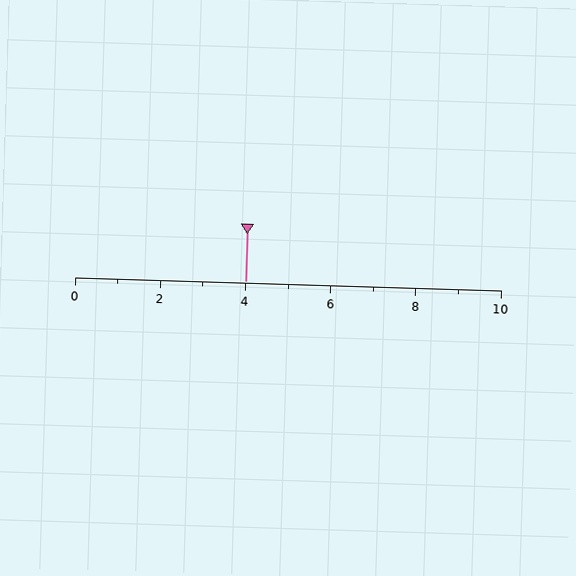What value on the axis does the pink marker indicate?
The marker indicates approximately 4.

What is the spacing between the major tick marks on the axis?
The major ticks are spaced 2 apart.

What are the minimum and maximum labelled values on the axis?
The axis runs from 0 to 10.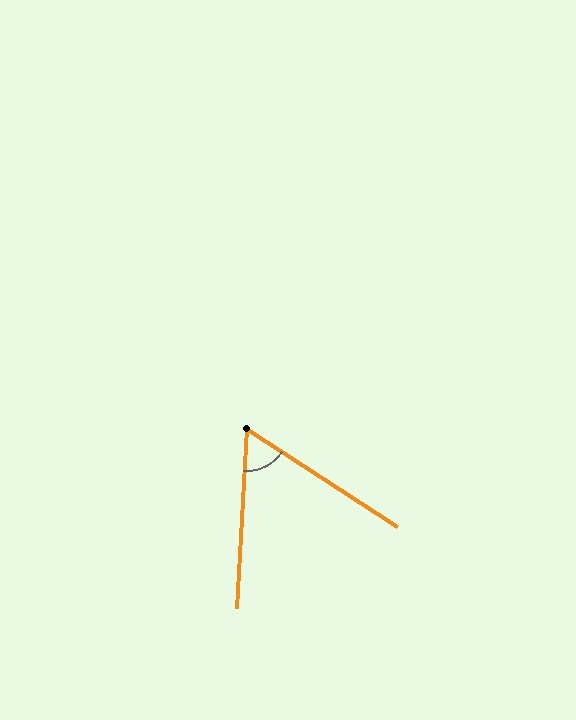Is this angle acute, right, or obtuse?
It is acute.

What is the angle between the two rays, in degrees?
Approximately 60 degrees.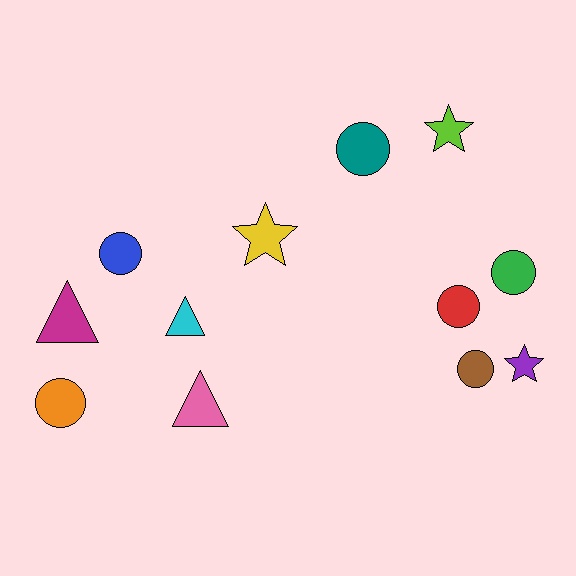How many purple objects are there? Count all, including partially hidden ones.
There is 1 purple object.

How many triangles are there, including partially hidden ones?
There are 3 triangles.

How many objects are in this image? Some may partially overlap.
There are 12 objects.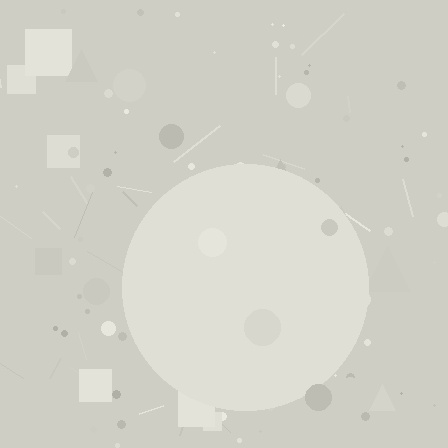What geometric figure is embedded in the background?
A circle is embedded in the background.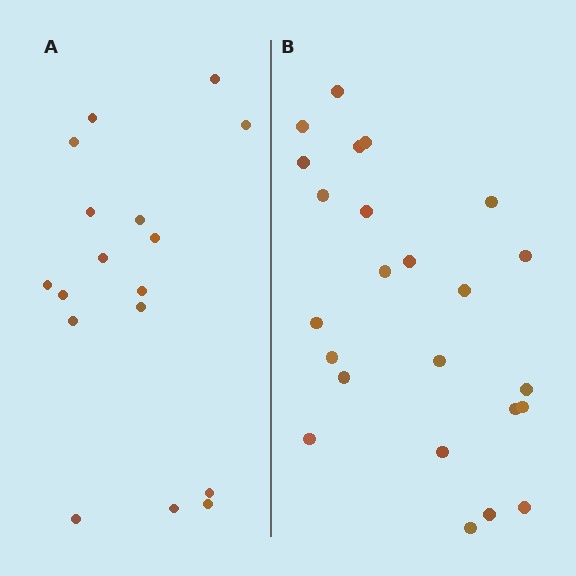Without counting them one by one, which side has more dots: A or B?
Region B (the right region) has more dots.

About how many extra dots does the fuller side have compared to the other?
Region B has roughly 8 or so more dots than region A.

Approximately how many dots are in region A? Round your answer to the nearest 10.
About 20 dots. (The exact count is 17, which rounds to 20.)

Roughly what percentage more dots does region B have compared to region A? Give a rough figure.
About 40% more.